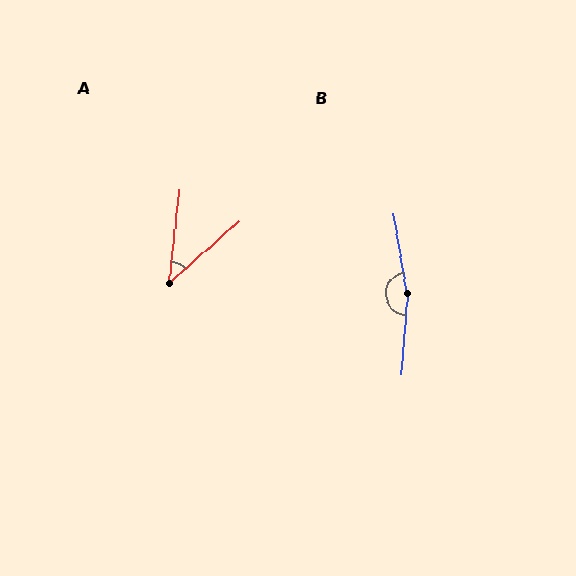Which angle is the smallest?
A, at approximately 42 degrees.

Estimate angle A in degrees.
Approximately 42 degrees.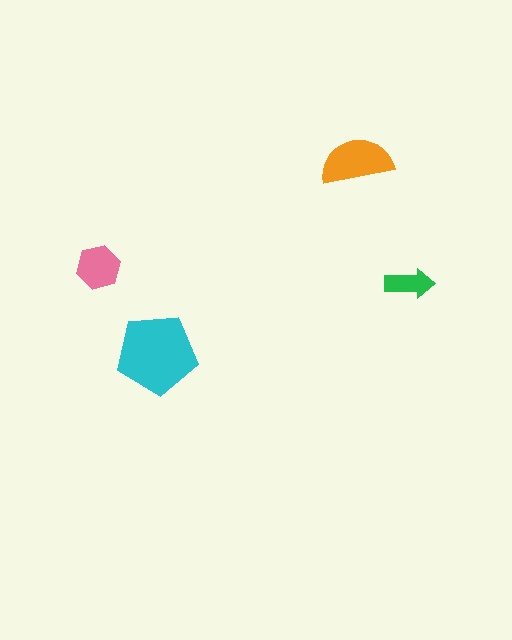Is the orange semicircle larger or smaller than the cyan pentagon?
Smaller.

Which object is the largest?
The cyan pentagon.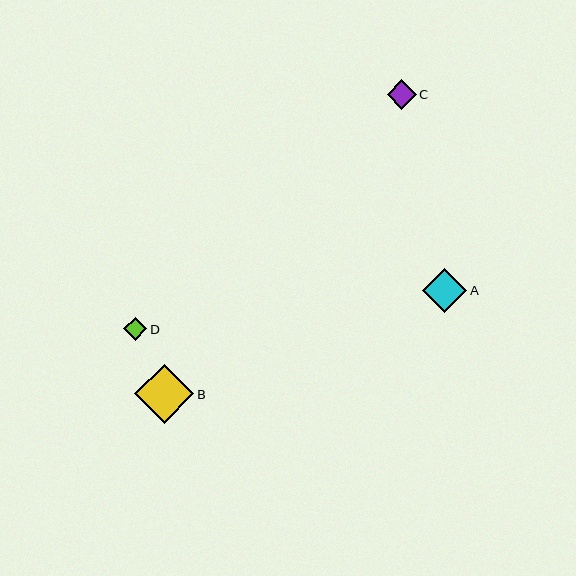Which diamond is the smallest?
Diamond D is the smallest with a size of approximately 23 pixels.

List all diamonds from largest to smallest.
From largest to smallest: B, A, C, D.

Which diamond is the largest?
Diamond B is the largest with a size of approximately 59 pixels.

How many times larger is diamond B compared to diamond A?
Diamond B is approximately 1.3 times the size of diamond A.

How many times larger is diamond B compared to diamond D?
Diamond B is approximately 2.6 times the size of diamond D.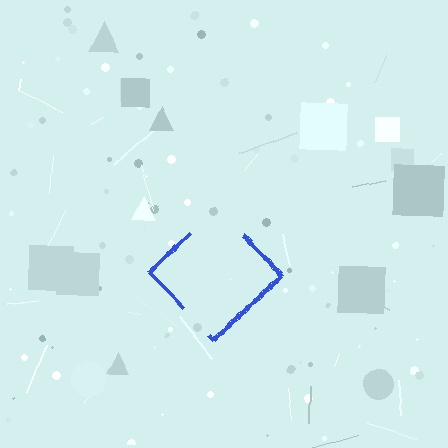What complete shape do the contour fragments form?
The contour fragments form a diamond.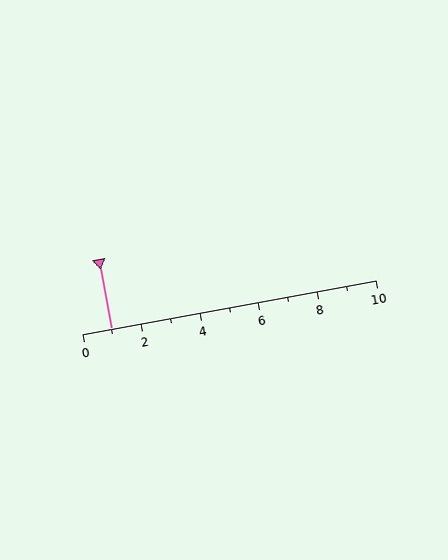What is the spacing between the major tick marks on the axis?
The major ticks are spaced 2 apart.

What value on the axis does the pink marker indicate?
The marker indicates approximately 1.